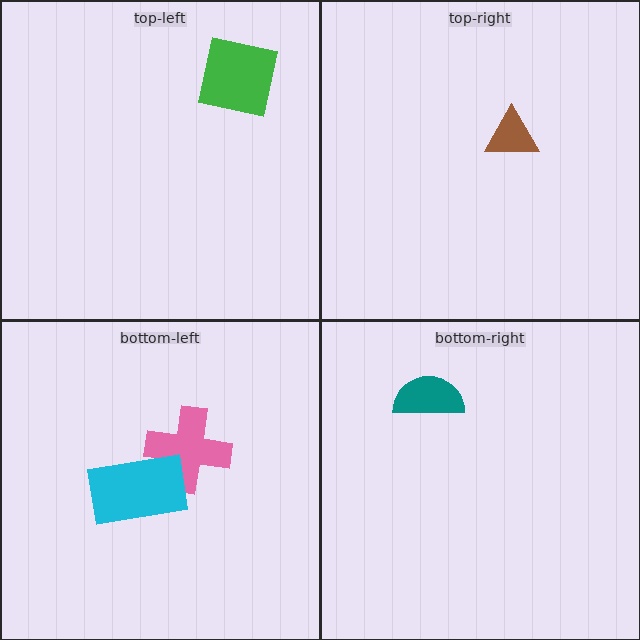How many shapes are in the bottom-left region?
2.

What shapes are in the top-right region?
The brown triangle.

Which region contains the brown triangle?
The top-right region.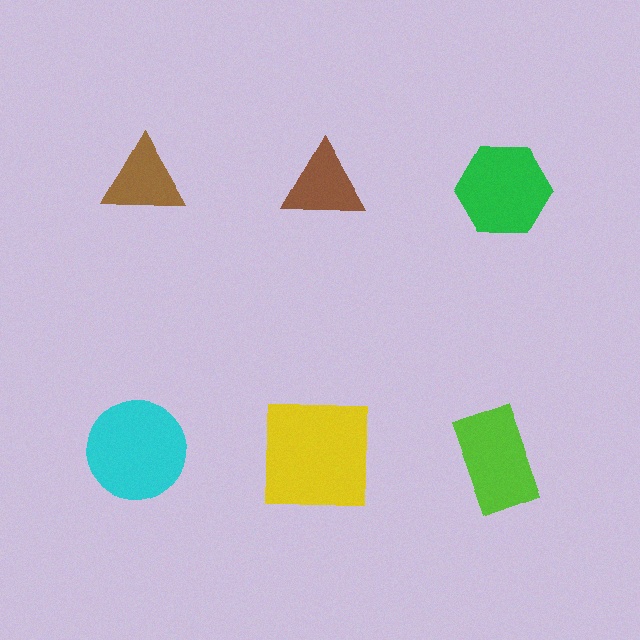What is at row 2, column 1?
A cyan circle.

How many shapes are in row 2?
3 shapes.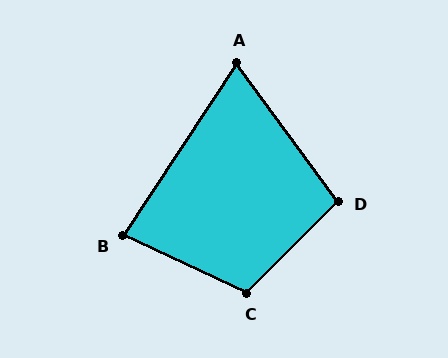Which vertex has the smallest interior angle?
A, at approximately 70 degrees.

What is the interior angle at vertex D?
Approximately 99 degrees (obtuse).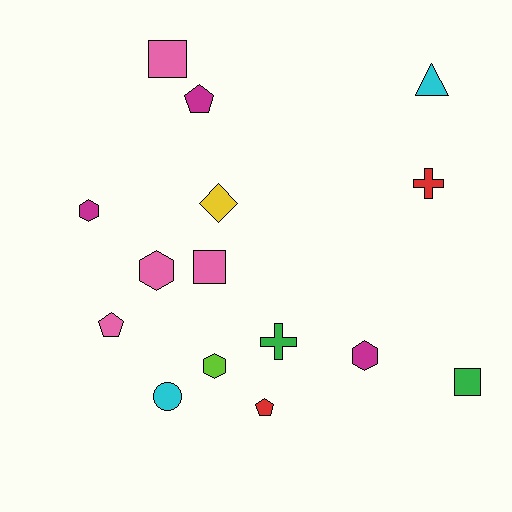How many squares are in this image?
There are 3 squares.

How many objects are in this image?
There are 15 objects.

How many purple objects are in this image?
There are no purple objects.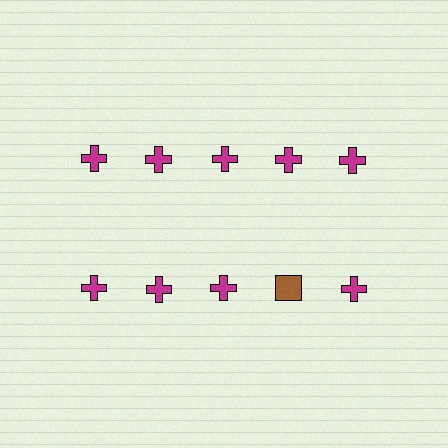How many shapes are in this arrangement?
There are 10 shapes arranged in a grid pattern.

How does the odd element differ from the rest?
It differs in both color (brown instead of magenta) and shape (square instead of cross).